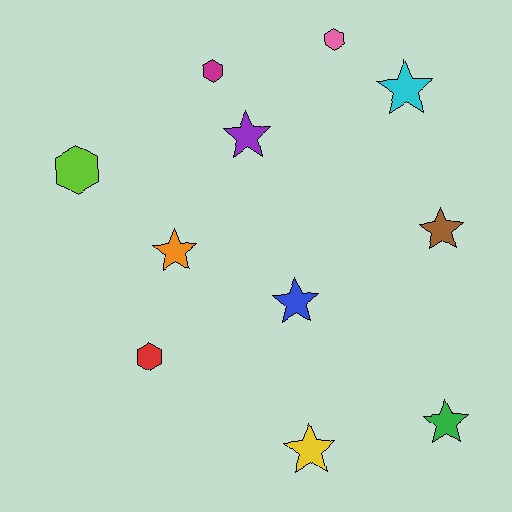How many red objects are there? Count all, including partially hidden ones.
There is 1 red object.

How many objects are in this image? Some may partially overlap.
There are 11 objects.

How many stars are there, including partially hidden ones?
There are 7 stars.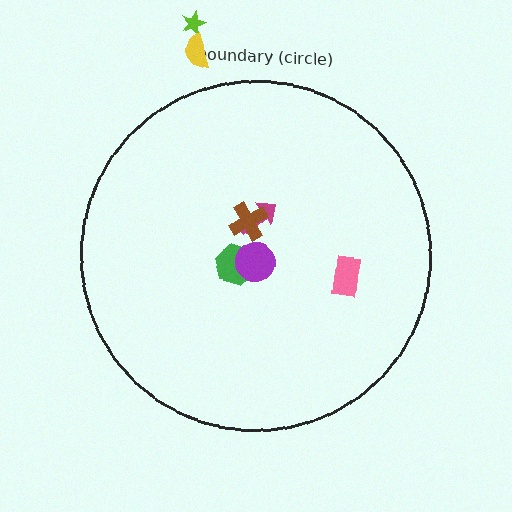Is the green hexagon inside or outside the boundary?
Inside.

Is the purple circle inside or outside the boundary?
Inside.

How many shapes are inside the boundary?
5 inside, 2 outside.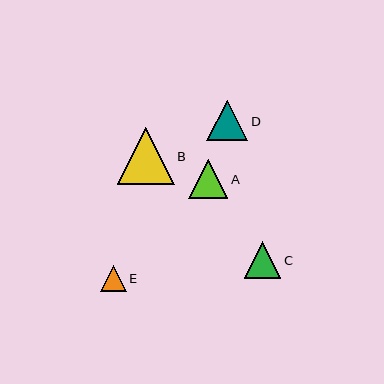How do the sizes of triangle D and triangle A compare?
Triangle D and triangle A are approximately the same size.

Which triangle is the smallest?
Triangle E is the smallest with a size of approximately 26 pixels.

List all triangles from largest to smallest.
From largest to smallest: B, D, A, C, E.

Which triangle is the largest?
Triangle B is the largest with a size of approximately 57 pixels.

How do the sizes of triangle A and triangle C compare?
Triangle A and triangle C are approximately the same size.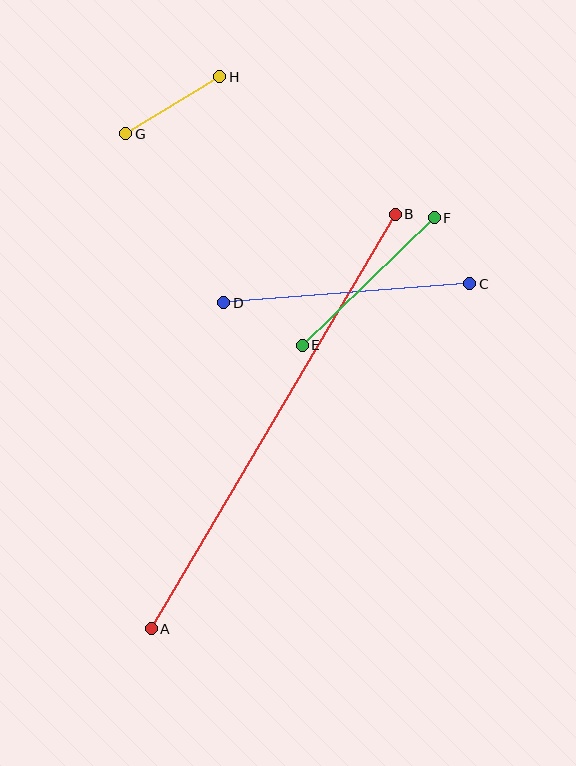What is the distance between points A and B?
The distance is approximately 481 pixels.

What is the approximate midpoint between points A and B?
The midpoint is at approximately (273, 421) pixels.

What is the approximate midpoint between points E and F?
The midpoint is at approximately (368, 282) pixels.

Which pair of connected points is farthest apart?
Points A and B are farthest apart.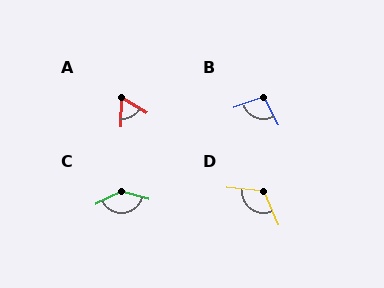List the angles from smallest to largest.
A (60°), B (98°), D (119°), C (138°).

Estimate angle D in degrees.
Approximately 119 degrees.